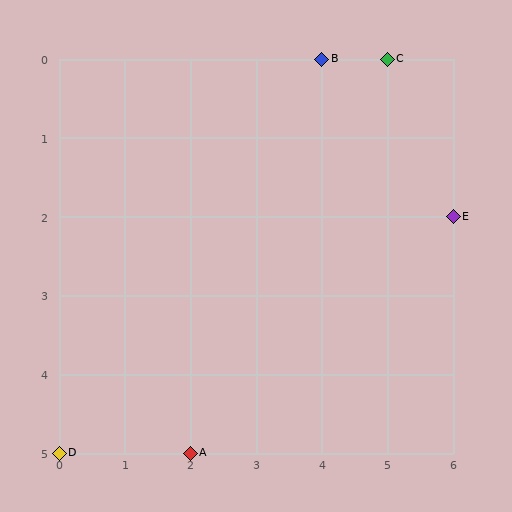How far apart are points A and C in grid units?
Points A and C are 3 columns and 5 rows apart (about 5.8 grid units diagonally).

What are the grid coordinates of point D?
Point D is at grid coordinates (0, 5).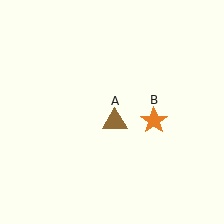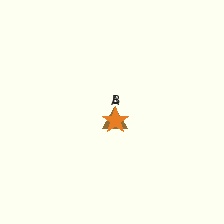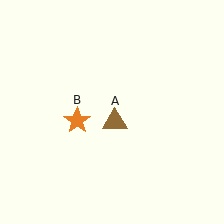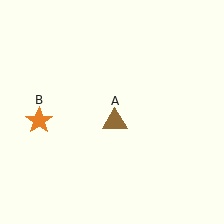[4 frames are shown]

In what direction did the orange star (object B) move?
The orange star (object B) moved left.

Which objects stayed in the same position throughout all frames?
Brown triangle (object A) remained stationary.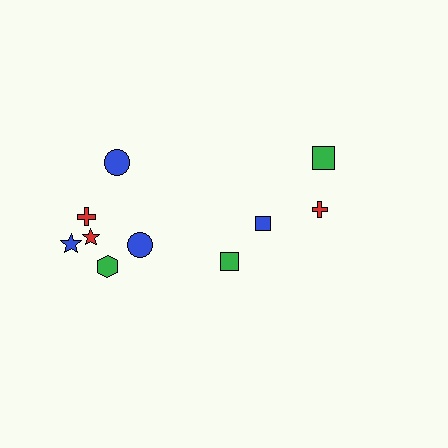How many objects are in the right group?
There are 4 objects.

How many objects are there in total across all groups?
There are 10 objects.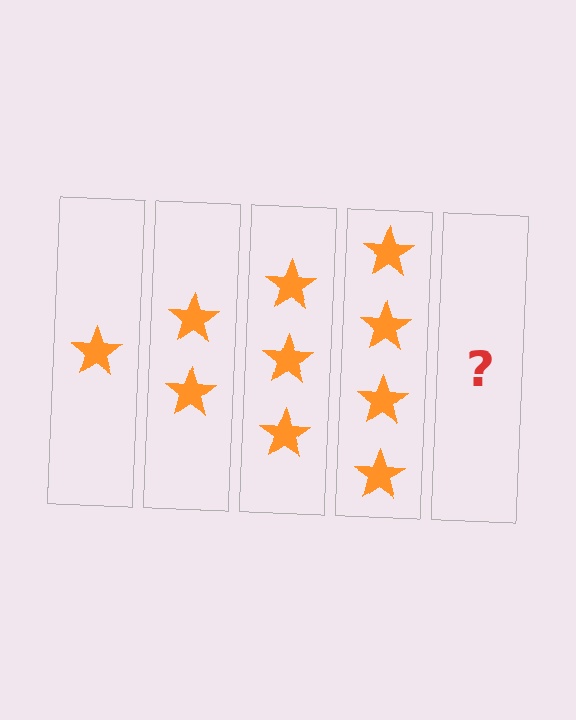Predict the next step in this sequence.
The next step is 5 stars.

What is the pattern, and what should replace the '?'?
The pattern is that each step adds one more star. The '?' should be 5 stars.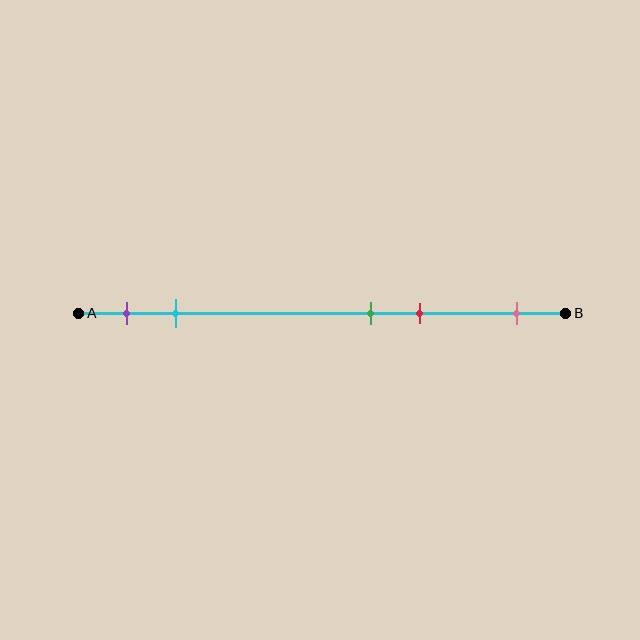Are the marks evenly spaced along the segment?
No, the marks are not evenly spaced.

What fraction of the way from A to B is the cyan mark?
The cyan mark is approximately 20% (0.2) of the way from A to B.